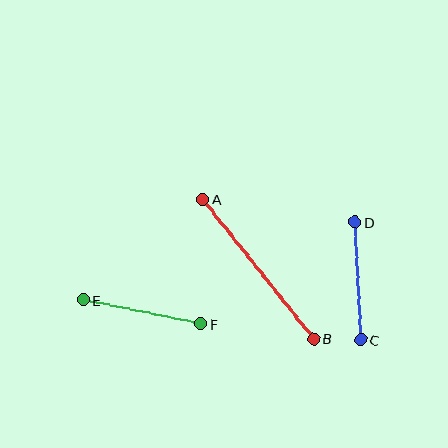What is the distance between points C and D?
The distance is approximately 118 pixels.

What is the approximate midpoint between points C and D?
The midpoint is at approximately (358, 281) pixels.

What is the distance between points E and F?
The distance is approximately 120 pixels.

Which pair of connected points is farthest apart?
Points A and B are farthest apart.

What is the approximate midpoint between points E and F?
The midpoint is at approximately (142, 312) pixels.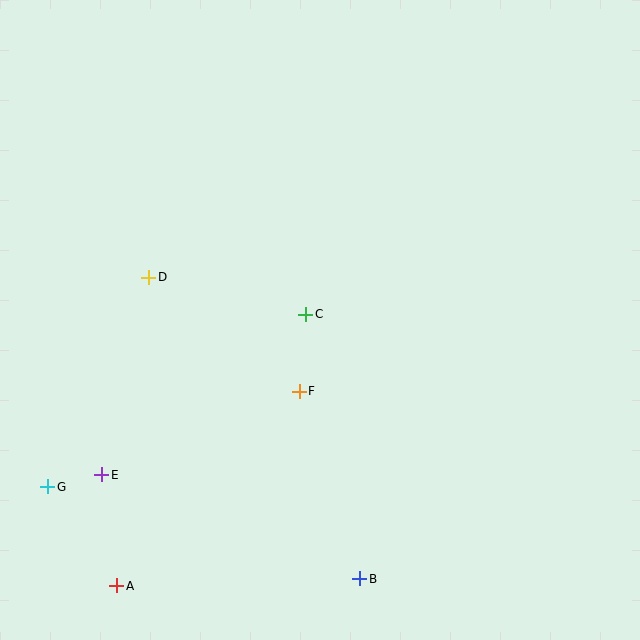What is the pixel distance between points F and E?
The distance between F and E is 214 pixels.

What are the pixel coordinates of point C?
Point C is at (306, 314).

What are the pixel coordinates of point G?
Point G is at (48, 487).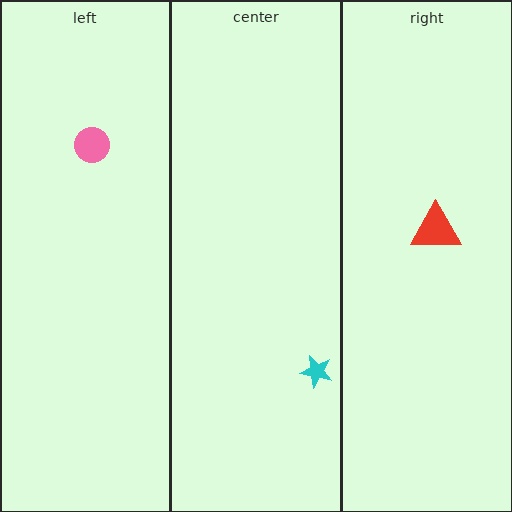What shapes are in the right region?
The red triangle.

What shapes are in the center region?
The cyan star.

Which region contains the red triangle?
The right region.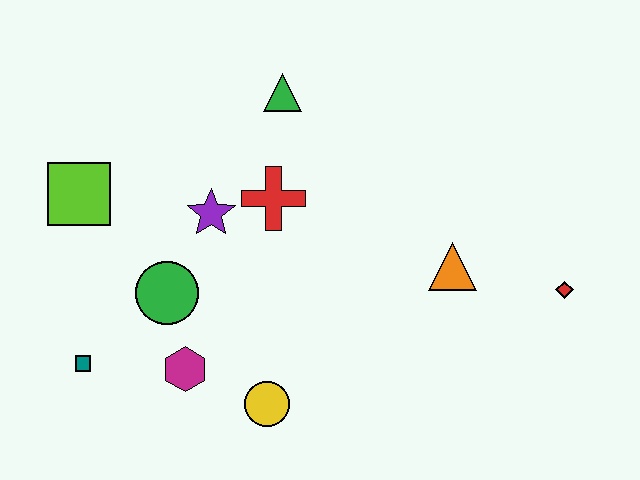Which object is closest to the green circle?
The magenta hexagon is closest to the green circle.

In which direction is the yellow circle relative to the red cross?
The yellow circle is below the red cross.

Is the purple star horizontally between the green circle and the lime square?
No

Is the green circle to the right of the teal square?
Yes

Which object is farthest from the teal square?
The red diamond is farthest from the teal square.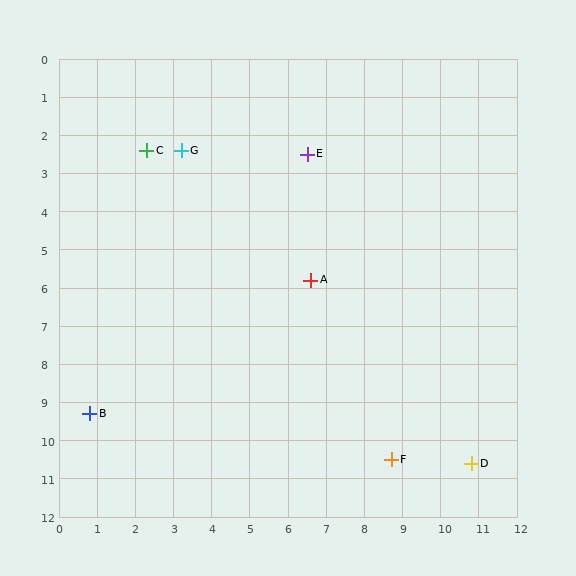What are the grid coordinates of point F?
Point F is at approximately (8.7, 10.5).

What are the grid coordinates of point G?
Point G is at approximately (3.2, 2.4).